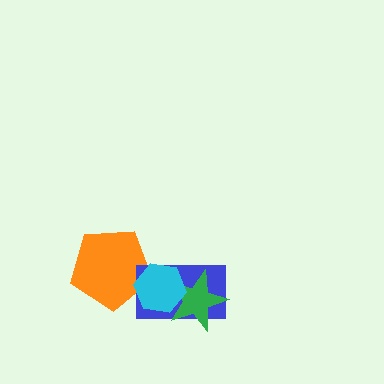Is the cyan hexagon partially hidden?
No, no other shape covers it.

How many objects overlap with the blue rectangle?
3 objects overlap with the blue rectangle.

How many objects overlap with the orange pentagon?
2 objects overlap with the orange pentagon.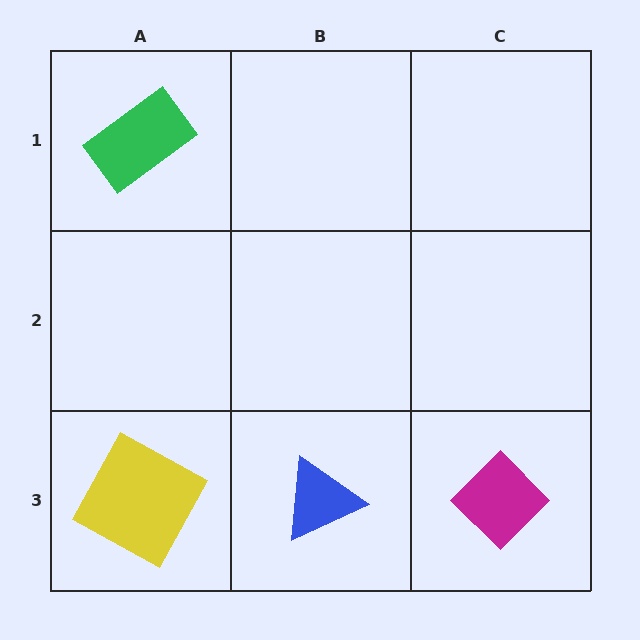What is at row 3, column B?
A blue triangle.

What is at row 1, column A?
A green rectangle.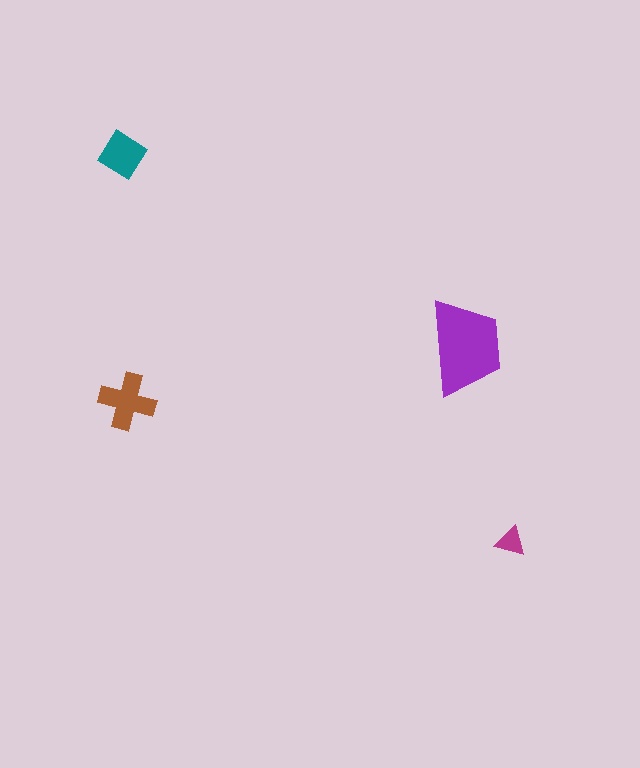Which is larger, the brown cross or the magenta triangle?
The brown cross.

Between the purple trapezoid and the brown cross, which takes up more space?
The purple trapezoid.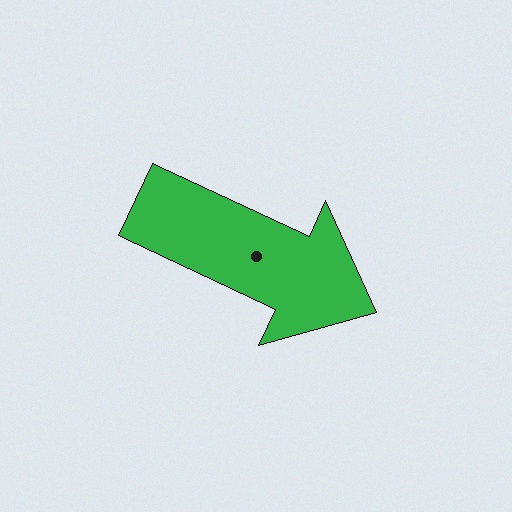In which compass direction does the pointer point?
Southeast.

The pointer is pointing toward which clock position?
Roughly 4 o'clock.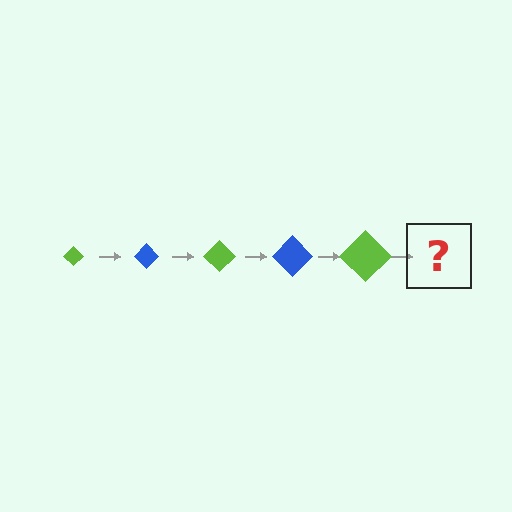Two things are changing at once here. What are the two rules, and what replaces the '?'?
The two rules are that the diamond grows larger each step and the color cycles through lime and blue. The '?' should be a blue diamond, larger than the previous one.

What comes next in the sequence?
The next element should be a blue diamond, larger than the previous one.